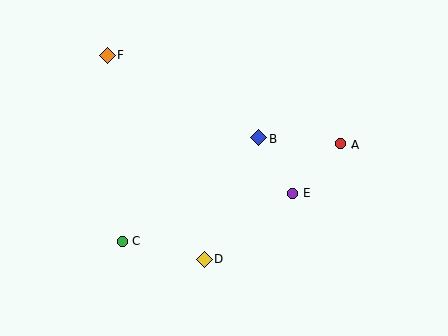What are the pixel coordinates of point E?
Point E is at (292, 193).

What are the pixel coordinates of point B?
Point B is at (259, 138).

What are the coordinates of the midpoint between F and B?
The midpoint between F and B is at (183, 97).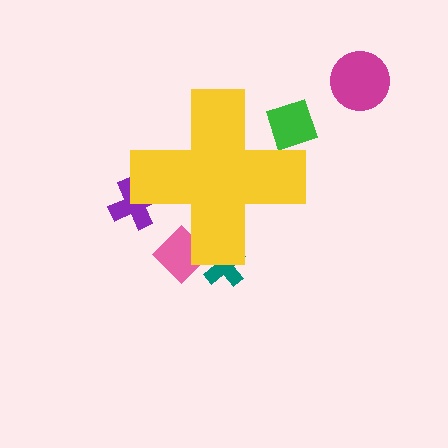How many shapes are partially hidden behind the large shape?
4 shapes are partially hidden.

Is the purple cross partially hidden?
Yes, the purple cross is partially hidden behind the yellow cross.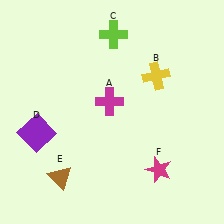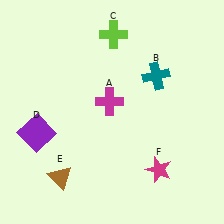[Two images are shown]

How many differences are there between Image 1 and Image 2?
There is 1 difference between the two images.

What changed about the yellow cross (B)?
In Image 1, B is yellow. In Image 2, it changed to teal.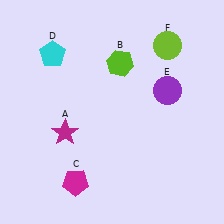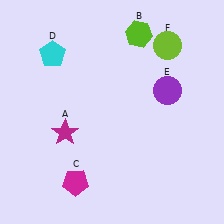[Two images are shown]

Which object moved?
The lime hexagon (B) moved up.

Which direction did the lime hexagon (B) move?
The lime hexagon (B) moved up.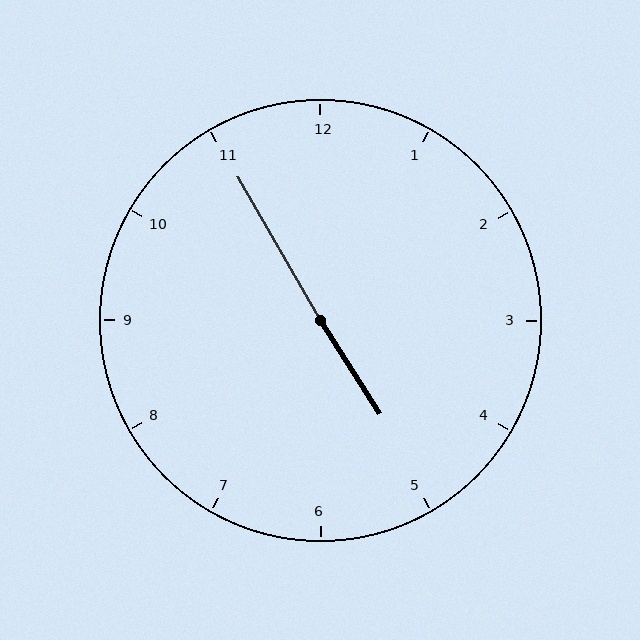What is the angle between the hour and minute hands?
Approximately 178 degrees.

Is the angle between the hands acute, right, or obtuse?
It is obtuse.